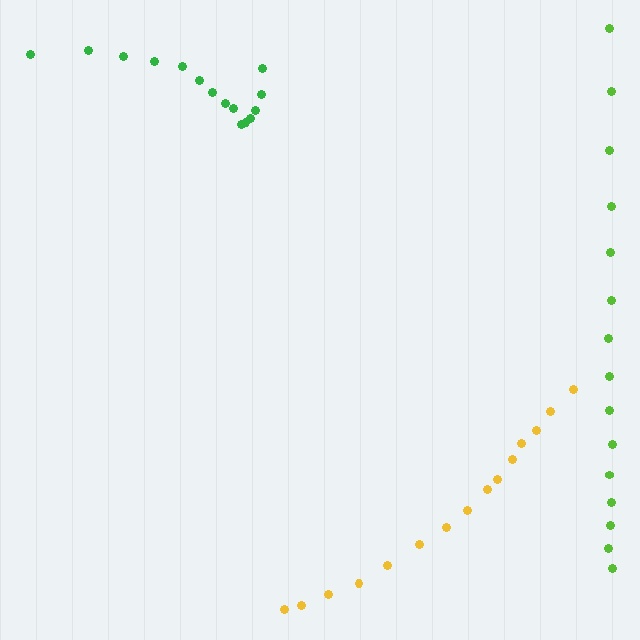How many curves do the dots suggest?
There are 3 distinct paths.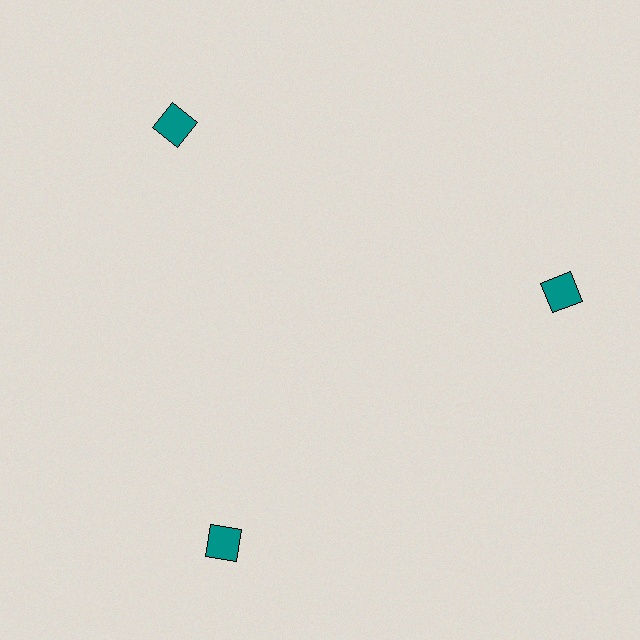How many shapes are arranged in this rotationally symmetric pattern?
There are 3 shapes, arranged in 3 groups of 1.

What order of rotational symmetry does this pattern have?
This pattern has 3-fold rotational symmetry.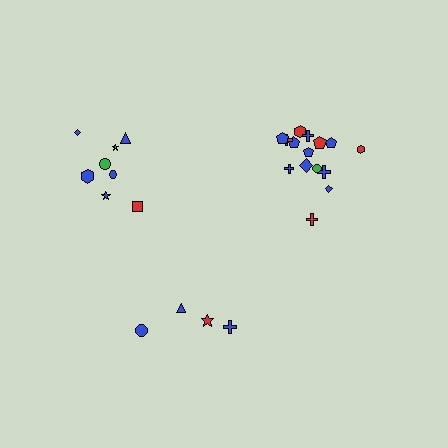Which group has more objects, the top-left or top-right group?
The top-right group.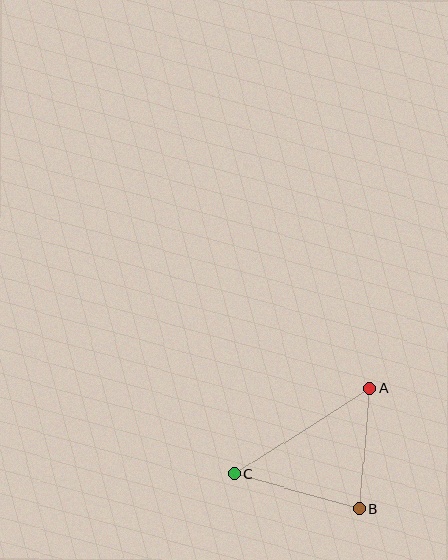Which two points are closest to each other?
Points A and B are closest to each other.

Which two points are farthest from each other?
Points A and C are farthest from each other.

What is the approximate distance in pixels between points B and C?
The distance between B and C is approximately 130 pixels.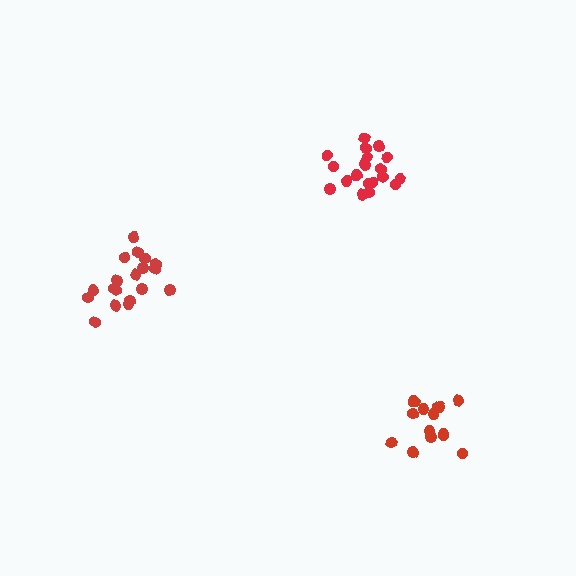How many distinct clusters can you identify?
There are 3 distinct clusters.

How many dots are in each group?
Group 1: 15 dots, Group 2: 20 dots, Group 3: 19 dots (54 total).